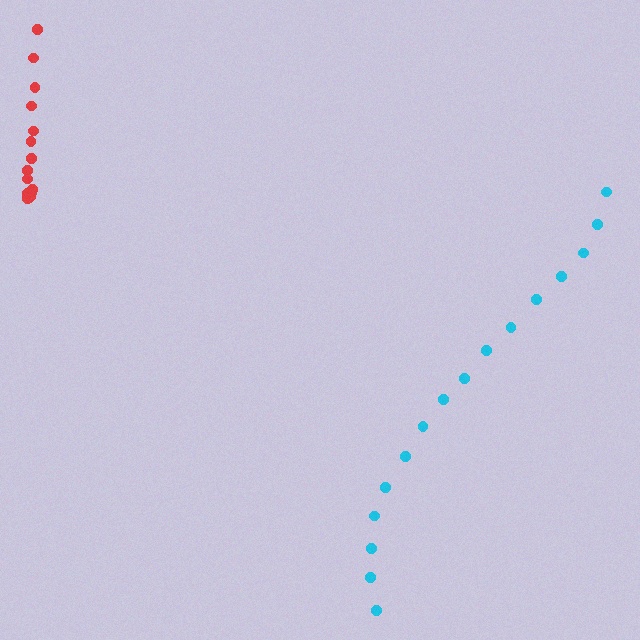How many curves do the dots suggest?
There are 2 distinct paths.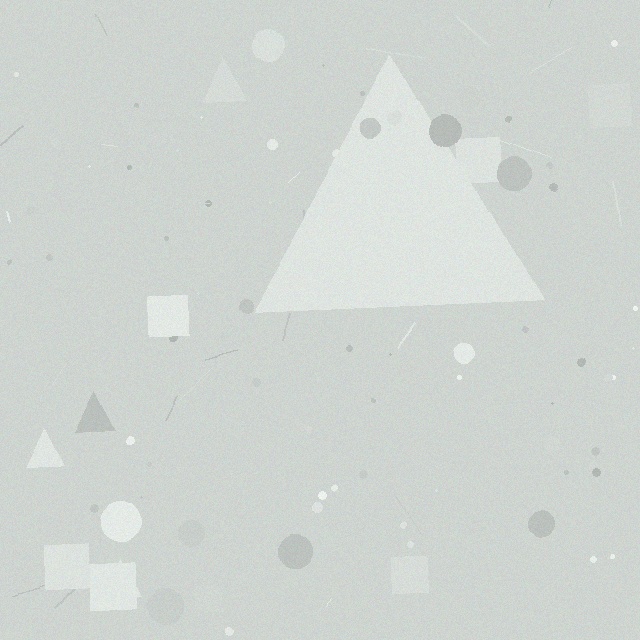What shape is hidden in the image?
A triangle is hidden in the image.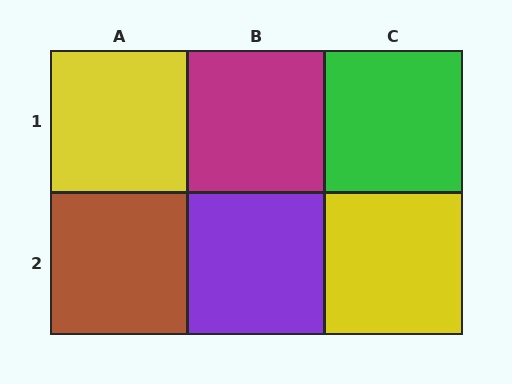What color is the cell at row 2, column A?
Brown.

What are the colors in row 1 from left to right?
Yellow, magenta, green.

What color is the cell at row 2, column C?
Yellow.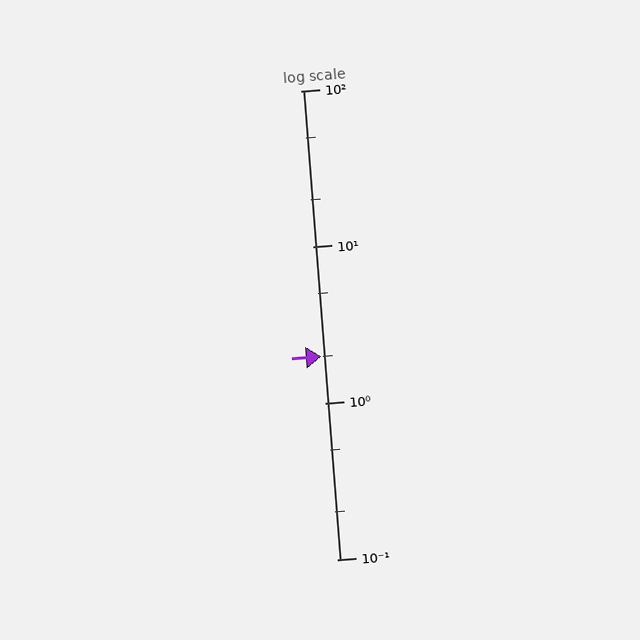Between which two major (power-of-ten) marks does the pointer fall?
The pointer is between 1 and 10.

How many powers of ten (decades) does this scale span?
The scale spans 3 decades, from 0.1 to 100.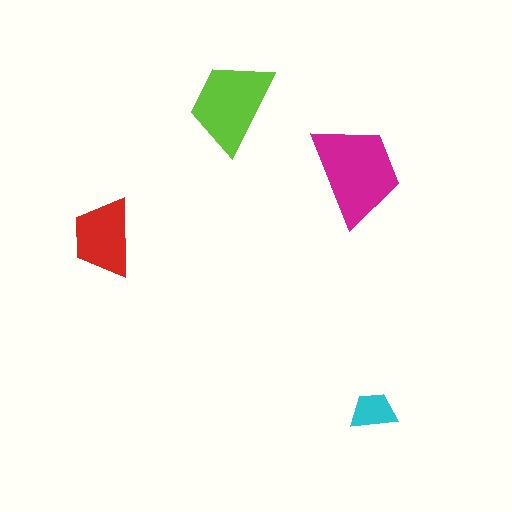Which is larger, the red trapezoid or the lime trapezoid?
The lime one.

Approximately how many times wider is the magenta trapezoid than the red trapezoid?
About 1.5 times wider.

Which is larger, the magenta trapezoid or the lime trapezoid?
The magenta one.